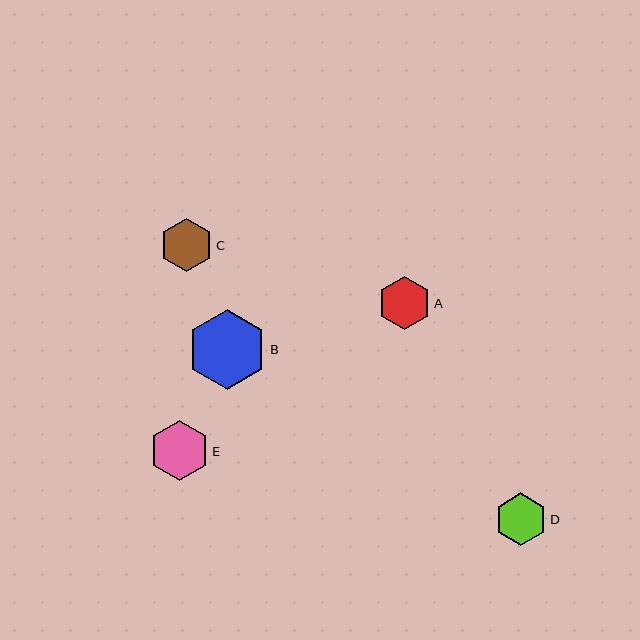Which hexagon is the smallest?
Hexagon D is the smallest with a size of approximately 52 pixels.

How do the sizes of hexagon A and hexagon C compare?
Hexagon A and hexagon C are approximately the same size.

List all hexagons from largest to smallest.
From largest to smallest: B, E, A, C, D.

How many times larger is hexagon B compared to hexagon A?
Hexagon B is approximately 1.5 times the size of hexagon A.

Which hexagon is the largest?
Hexagon B is the largest with a size of approximately 80 pixels.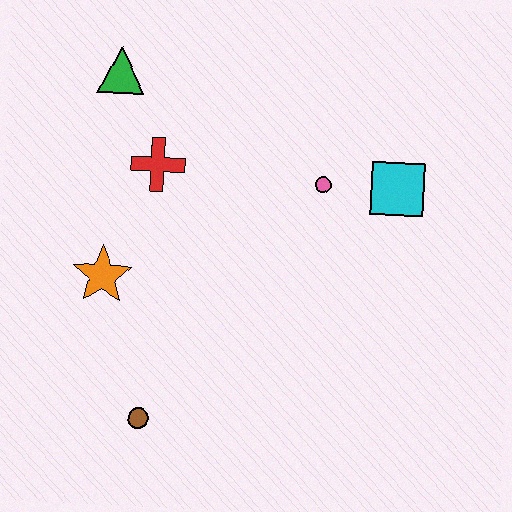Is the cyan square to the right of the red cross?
Yes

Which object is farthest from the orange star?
The cyan square is farthest from the orange star.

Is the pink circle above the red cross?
No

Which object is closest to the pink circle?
The cyan square is closest to the pink circle.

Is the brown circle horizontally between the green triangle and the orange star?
No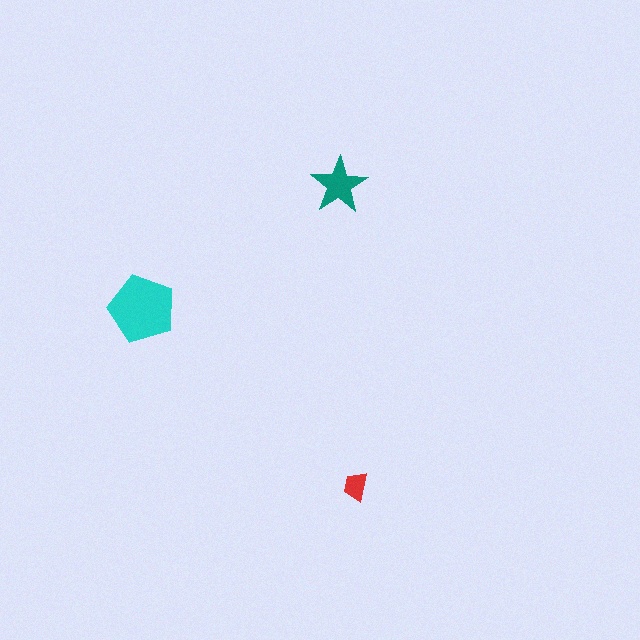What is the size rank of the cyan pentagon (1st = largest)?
1st.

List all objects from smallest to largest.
The red trapezoid, the teal star, the cyan pentagon.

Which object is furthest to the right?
The red trapezoid is rightmost.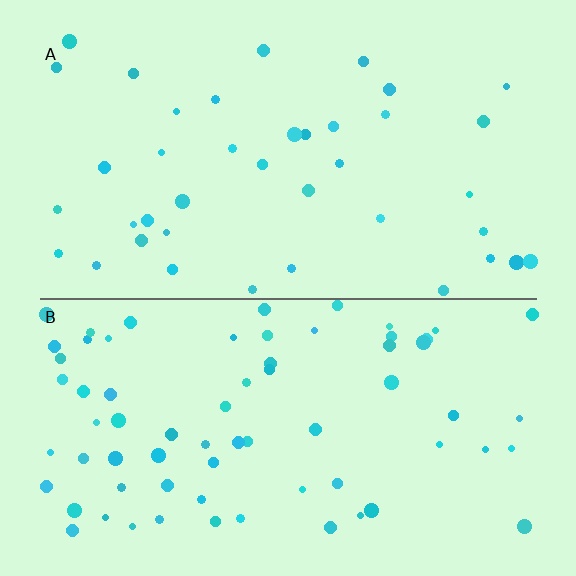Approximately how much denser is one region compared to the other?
Approximately 1.7× — region B over region A.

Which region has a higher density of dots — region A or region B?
B (the bottom).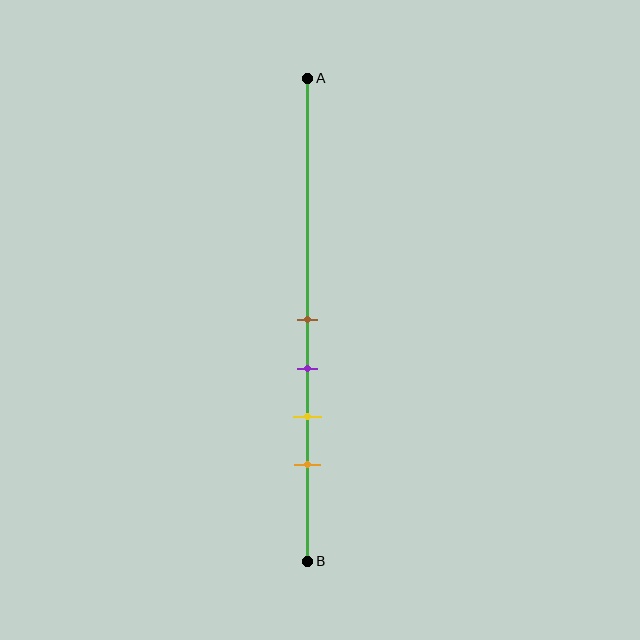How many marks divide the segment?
There are 4 marks dividing the segment.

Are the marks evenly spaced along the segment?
Yes, the marks are approximately evenly spaced.